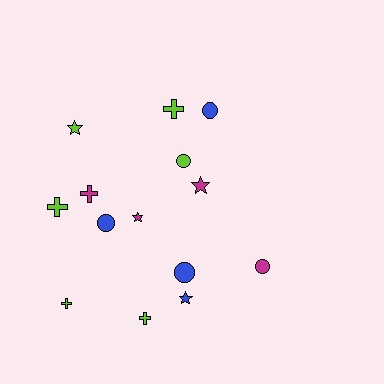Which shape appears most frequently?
Circle, with 5 objects.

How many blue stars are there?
There is 1 blue star.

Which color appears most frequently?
Lime, with 6 objects.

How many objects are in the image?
There are 14 objects.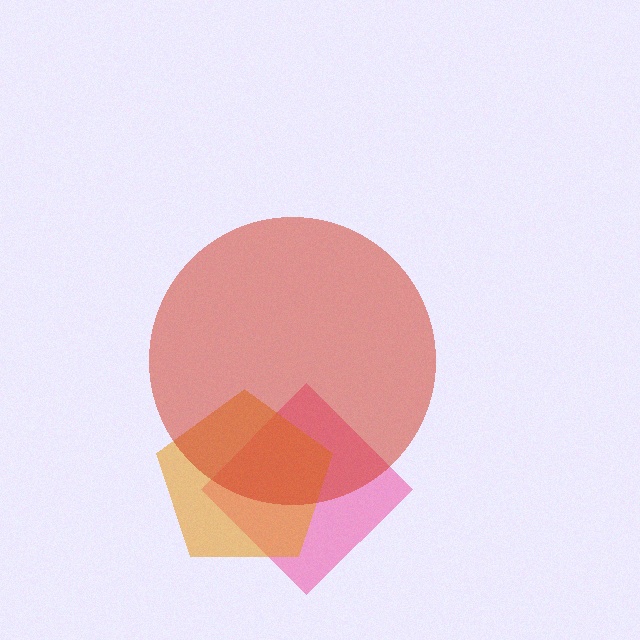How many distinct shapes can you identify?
There are 3 distinct shapes: a pink diamond, an orange pentagon, a red circle.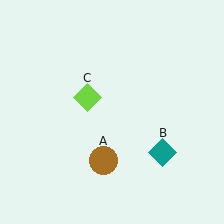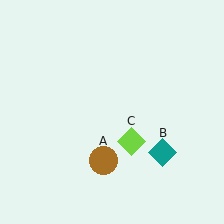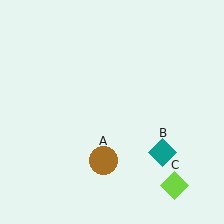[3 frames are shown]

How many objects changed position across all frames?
1 object changed position: lime diamond (object C).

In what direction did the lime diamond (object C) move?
The lime diamond (object C) moved down and to the right.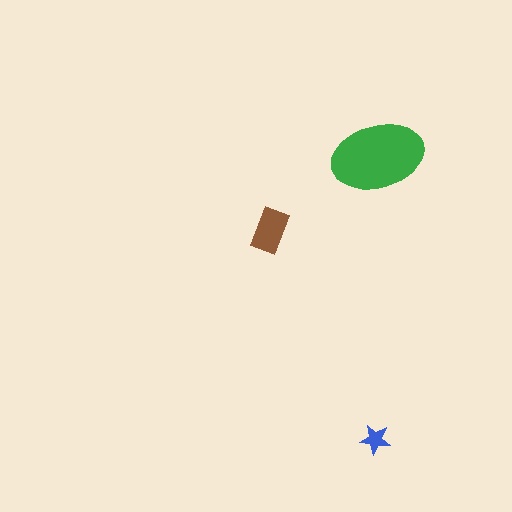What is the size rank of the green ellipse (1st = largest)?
1st.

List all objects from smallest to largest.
The blue star, the brown rectangle, the green ellipse.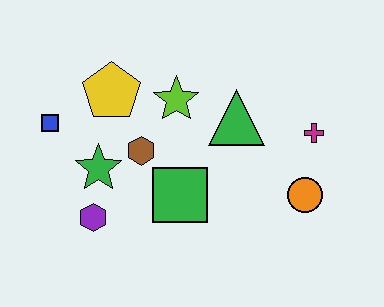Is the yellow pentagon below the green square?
No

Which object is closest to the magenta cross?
The orange circle is closest to the magenta cross.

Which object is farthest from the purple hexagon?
The magenta cross is farthest from the purple hexagon.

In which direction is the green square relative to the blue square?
The green square is to the right of the blue square.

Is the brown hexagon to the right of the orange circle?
No